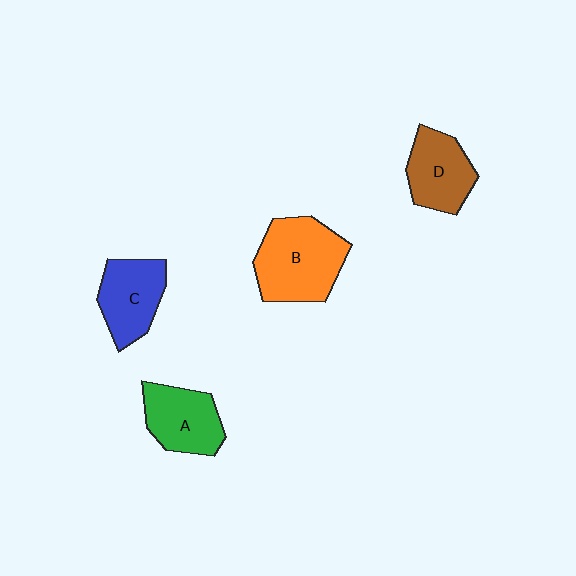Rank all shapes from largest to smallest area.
From largest to smallest: B (orange), C (blue), A (green), D (brown).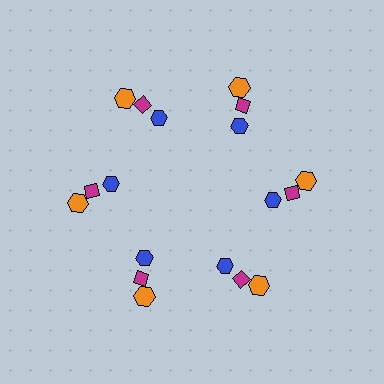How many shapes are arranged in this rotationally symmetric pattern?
There are 18 shapes, arranged in 6 groups of 3.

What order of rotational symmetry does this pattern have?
This pattern has 6-fold rotational symmetry.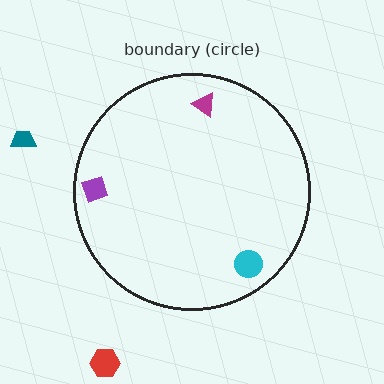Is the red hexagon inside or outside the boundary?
Outside.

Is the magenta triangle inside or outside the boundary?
Inside.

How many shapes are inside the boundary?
3 inside, 2 outside.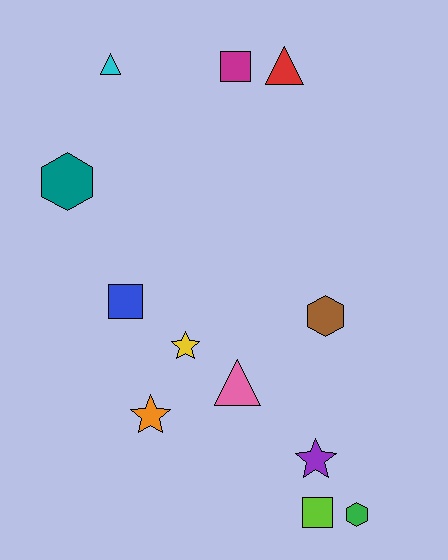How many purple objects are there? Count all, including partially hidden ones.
There is 1 purple object.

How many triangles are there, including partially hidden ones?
There are 3 triangles.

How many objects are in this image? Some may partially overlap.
There are 12 objects.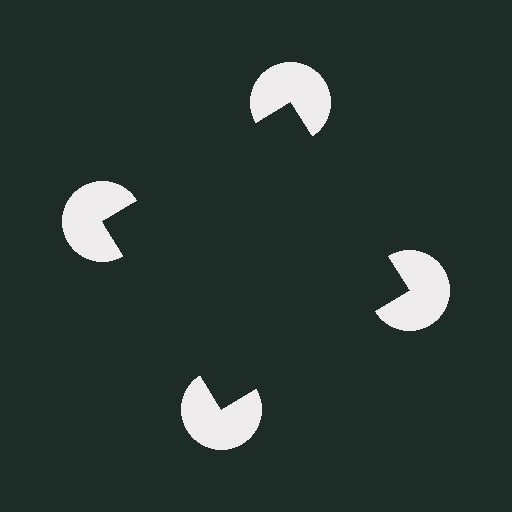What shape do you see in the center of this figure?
An illusory square — its edges are inferred from the aligned wedge cuts in the pac-man discs, not physically drawn.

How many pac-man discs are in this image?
There are 4 — one at each vertex of the illusory square.